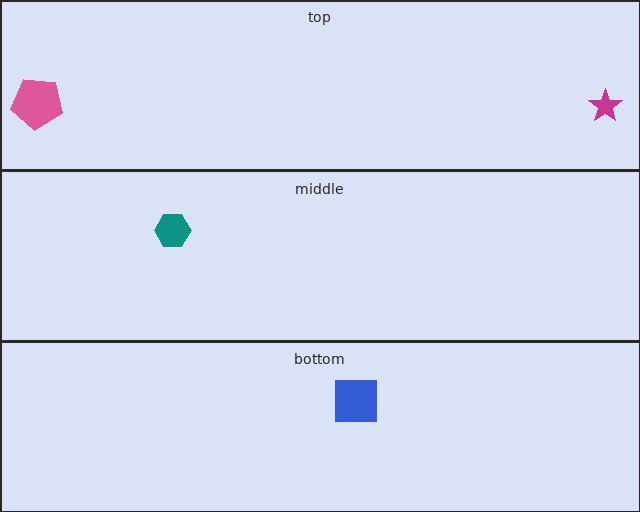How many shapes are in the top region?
2.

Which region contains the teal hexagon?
The middle region.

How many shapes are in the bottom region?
1.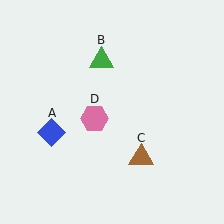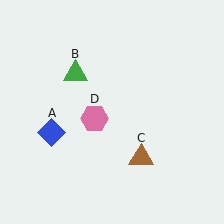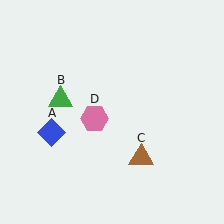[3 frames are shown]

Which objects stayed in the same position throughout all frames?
Blue diamond (object A) and brown triangle (object C) and pink hexagon (object D) remained stationary.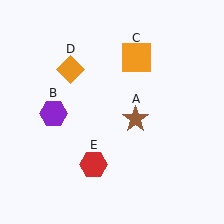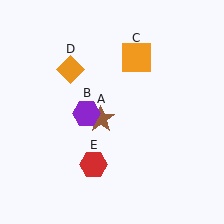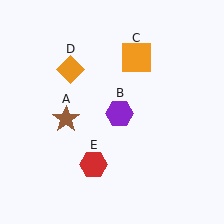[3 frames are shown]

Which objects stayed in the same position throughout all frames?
Orange square (object C) and orange diamond (object D) and red hexagon (object E) remained stationary.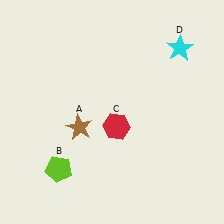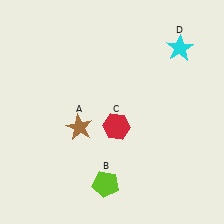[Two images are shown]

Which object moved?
The lime pentagon (B) moved right.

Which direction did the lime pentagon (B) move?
The lime pentagon (B) moved right.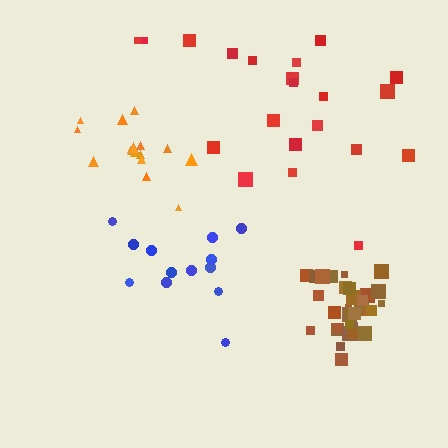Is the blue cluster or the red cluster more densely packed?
Blue.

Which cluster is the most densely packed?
Brown.